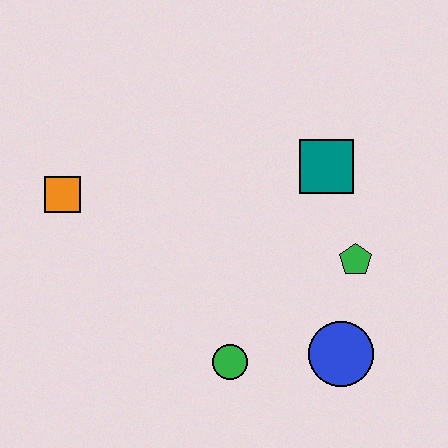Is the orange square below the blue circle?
No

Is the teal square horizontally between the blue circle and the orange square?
Yes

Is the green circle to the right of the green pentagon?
No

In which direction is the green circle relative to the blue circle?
The green circle is to the left of the blue circle.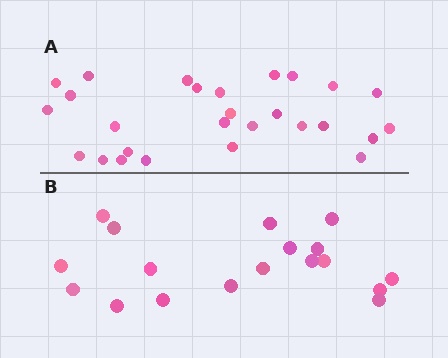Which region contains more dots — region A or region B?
Region A (the top region) has more dots.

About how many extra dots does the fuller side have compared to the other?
Region A has roughly 8 or so more dots than region B.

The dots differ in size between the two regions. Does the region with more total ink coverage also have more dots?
No. Region B has more total ink coverage because its dots are larger, but region A actually contains more individual dots. Total area can be misleading — the number of items is what matters here.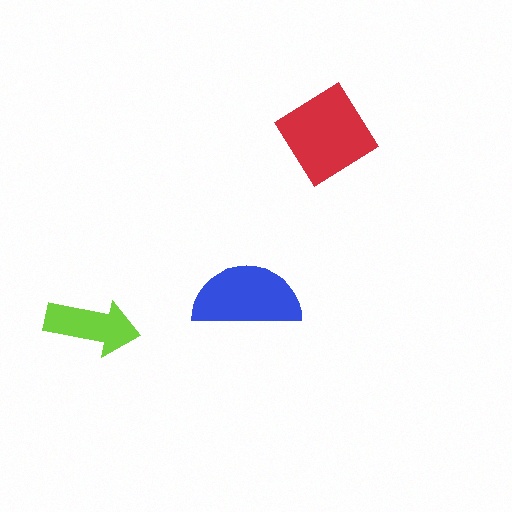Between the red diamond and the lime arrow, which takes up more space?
The red diamond.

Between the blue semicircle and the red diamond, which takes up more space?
The red diamond.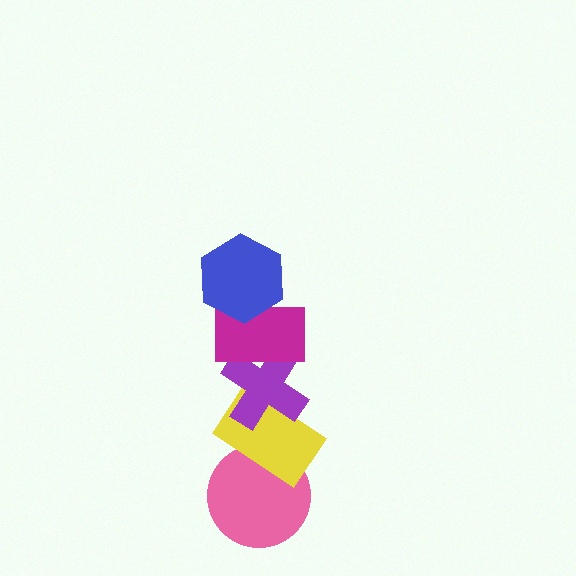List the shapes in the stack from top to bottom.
From top to bottom: the blue hexagon, the magenta rectangle, the purple cross, the yellow rectangle, the pink circle.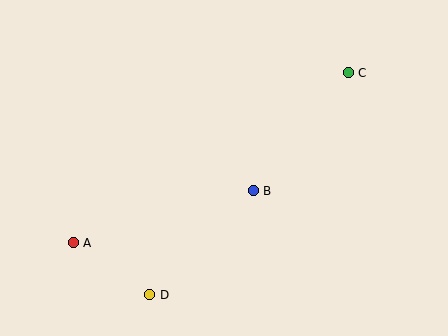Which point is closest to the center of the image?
Point B at (253, 191) is closest to the center.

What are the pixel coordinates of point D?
Point D is at (150, 295).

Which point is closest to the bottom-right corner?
Point B is closest to the bottom-right corner.